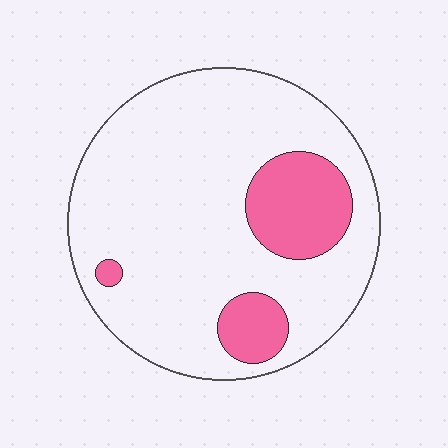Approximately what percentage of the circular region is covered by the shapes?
Approximately 20%.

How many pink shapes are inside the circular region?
3.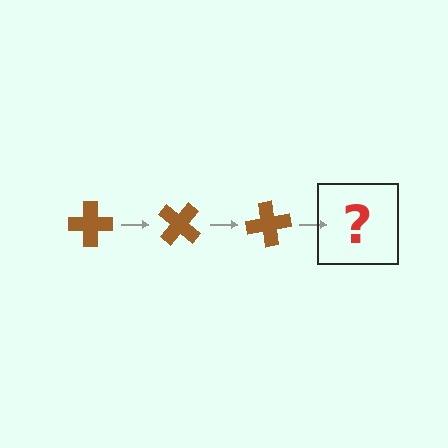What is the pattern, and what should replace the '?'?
The pattern is that the cross rotates 40 degrees each step. The '?' should be a brown cross rotated 120 degrees.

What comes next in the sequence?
The next element should be a brown cross rotated 120 degrees.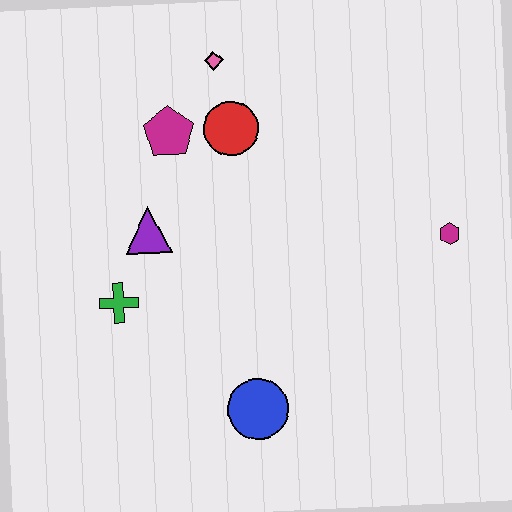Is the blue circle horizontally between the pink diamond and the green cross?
No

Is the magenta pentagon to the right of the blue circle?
No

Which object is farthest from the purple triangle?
The magenta hexagon is farthest from the purple triangle.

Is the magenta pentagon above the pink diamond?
No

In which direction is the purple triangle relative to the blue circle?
The purple triangle is above the blue circle.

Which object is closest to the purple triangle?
The green cross is closest to the purple triangle.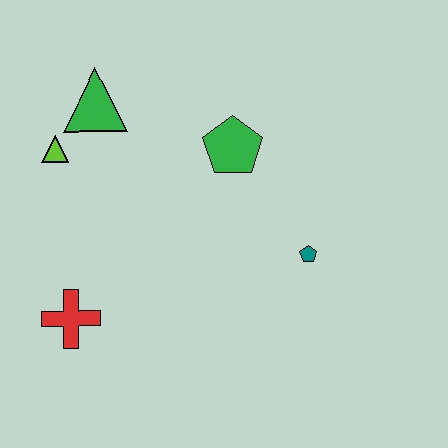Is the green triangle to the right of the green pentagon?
No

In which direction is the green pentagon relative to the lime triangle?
The green pentagon is to the right of the lime triangle.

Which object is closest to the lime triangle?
The green triangle is closest to the lime triangle.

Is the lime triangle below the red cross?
No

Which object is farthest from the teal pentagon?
The lime triangle is farthest from the teal pentagon.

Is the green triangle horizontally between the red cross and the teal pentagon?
Yes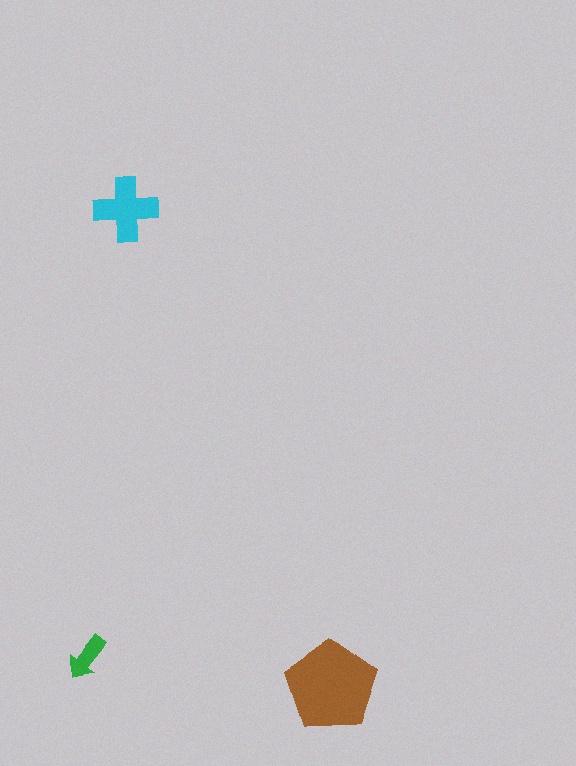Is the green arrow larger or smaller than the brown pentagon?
Smaller.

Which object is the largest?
The brown pentagon.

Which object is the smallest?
The green arrow.